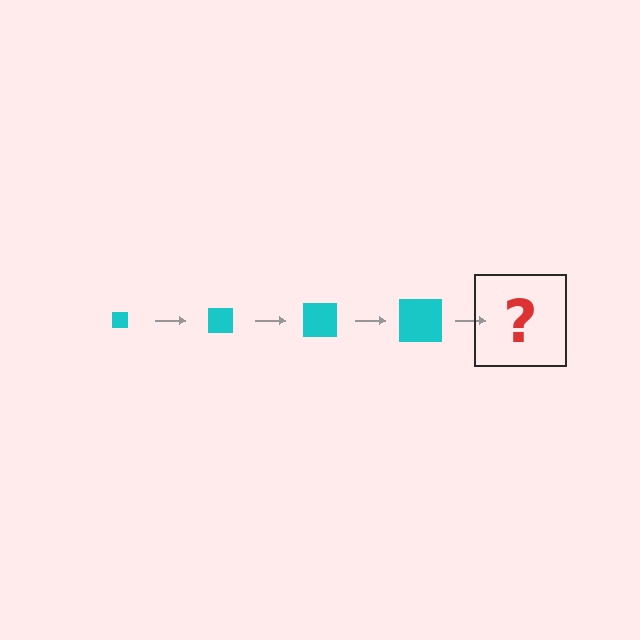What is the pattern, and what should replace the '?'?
The pattern is that the square gets progressively larger each step. The '?' should be a cyan square, larger than the previous one.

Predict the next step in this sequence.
The next step is a cyan square, larger than the previous one.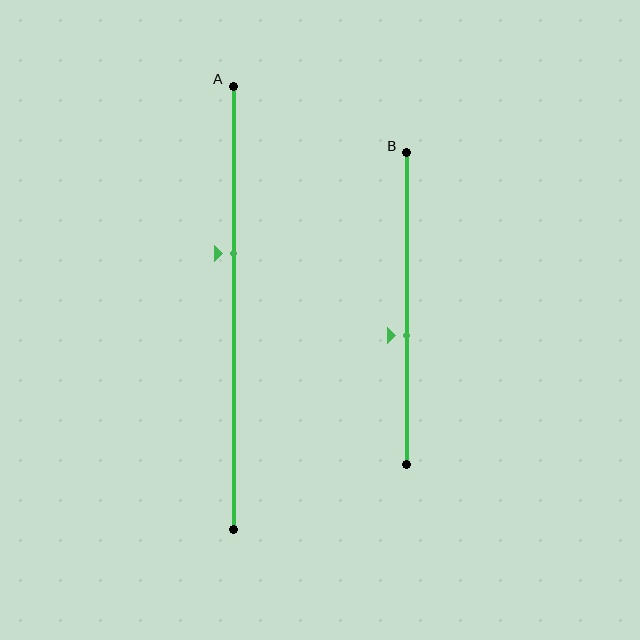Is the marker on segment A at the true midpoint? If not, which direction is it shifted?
No, the marker on segment A is shifted upward by about 12% of the segment length.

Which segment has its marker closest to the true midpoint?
Segment B has its marker closest to the true midpoint.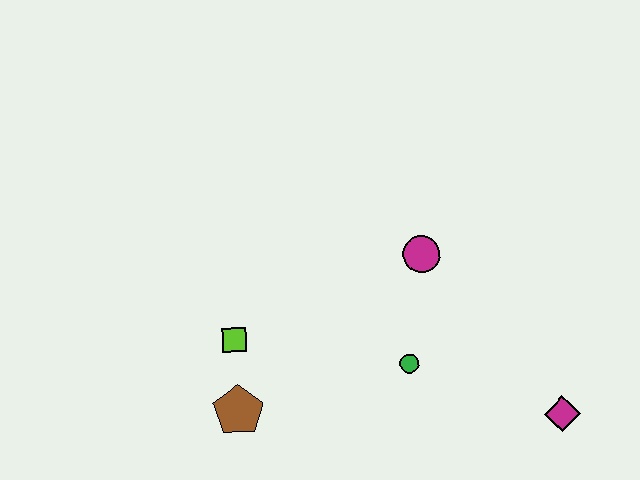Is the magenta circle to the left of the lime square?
No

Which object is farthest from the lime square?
The magenta diamond is farthest from the lime square.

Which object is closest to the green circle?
The magenta circle is closest to the green circle.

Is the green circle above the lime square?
No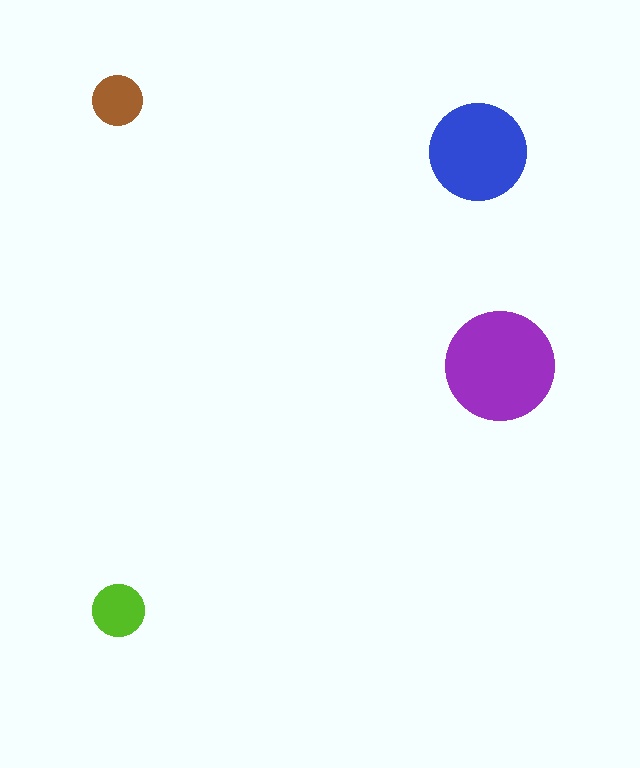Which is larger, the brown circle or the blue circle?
The blue one.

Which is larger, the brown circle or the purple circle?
The purple one.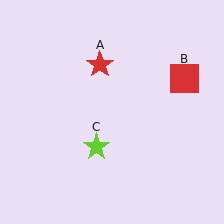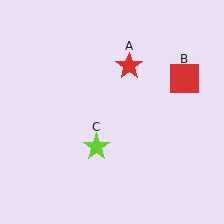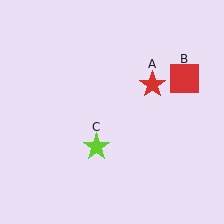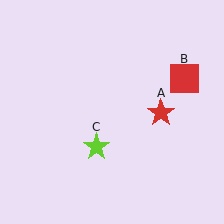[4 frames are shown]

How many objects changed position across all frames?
1 object changed position: red star (object A).